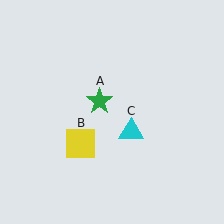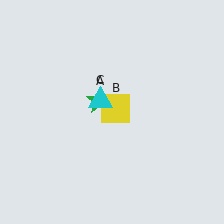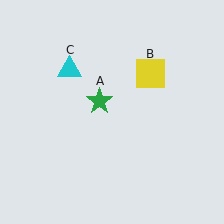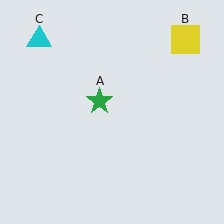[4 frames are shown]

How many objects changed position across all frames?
2 objects changed position: yellow square (object B), cyan triangle (object C).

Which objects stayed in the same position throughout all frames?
Green star (object A) remained stationary.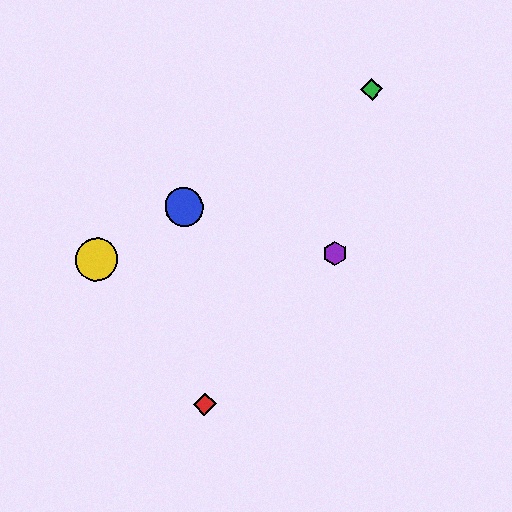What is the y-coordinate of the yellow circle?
The yellow circle is at y≈260.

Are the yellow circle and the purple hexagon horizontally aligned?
Yes, both are at y≈260.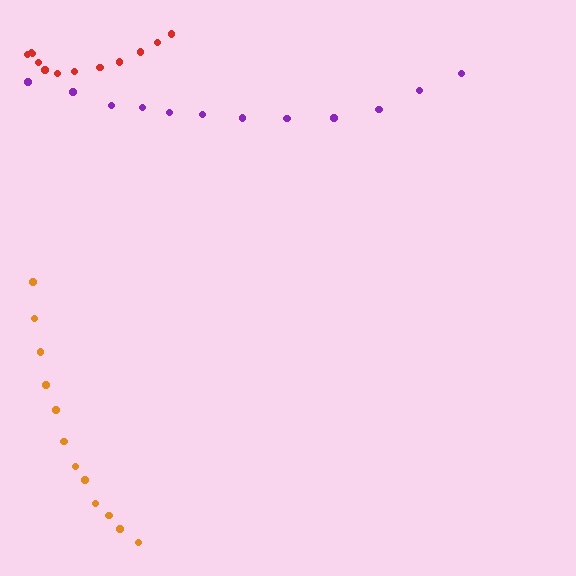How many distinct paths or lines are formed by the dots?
There are 3 distinct paths.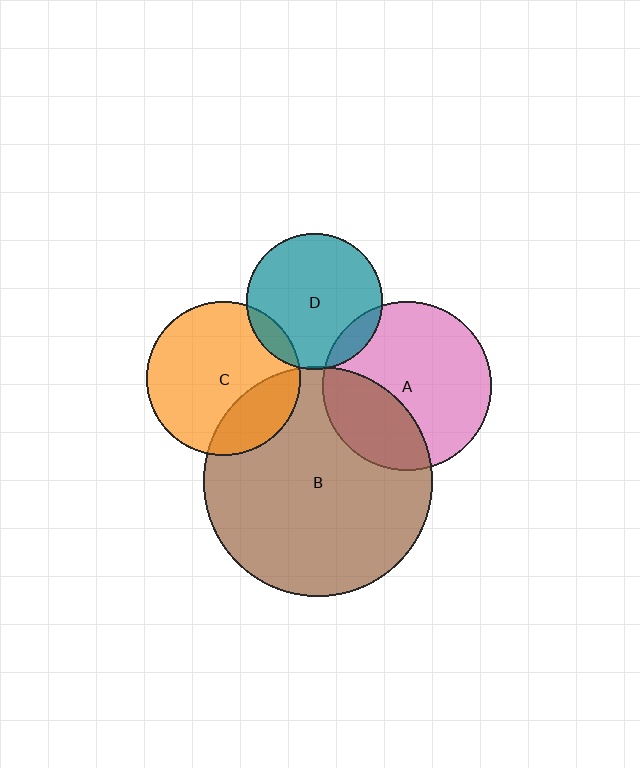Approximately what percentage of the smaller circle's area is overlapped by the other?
Approximately 30%.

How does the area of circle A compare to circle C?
Approximately 1.2 times.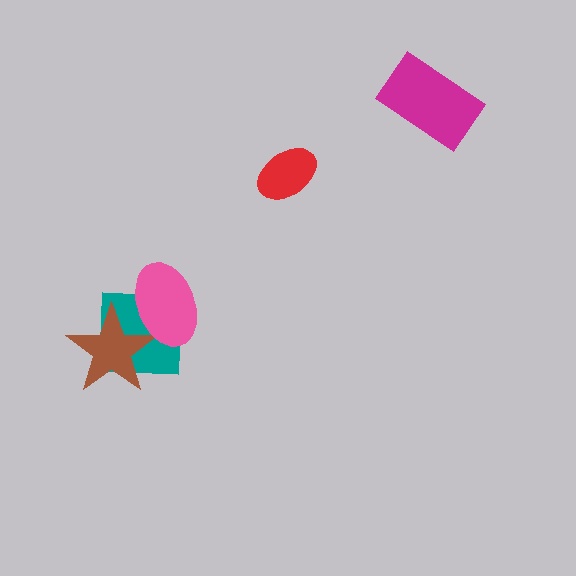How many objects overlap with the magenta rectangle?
0 objects overlap with the magenta rectangle.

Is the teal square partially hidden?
Yes, it is partially covered by another shape.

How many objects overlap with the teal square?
2 objects overlap with the teal square.